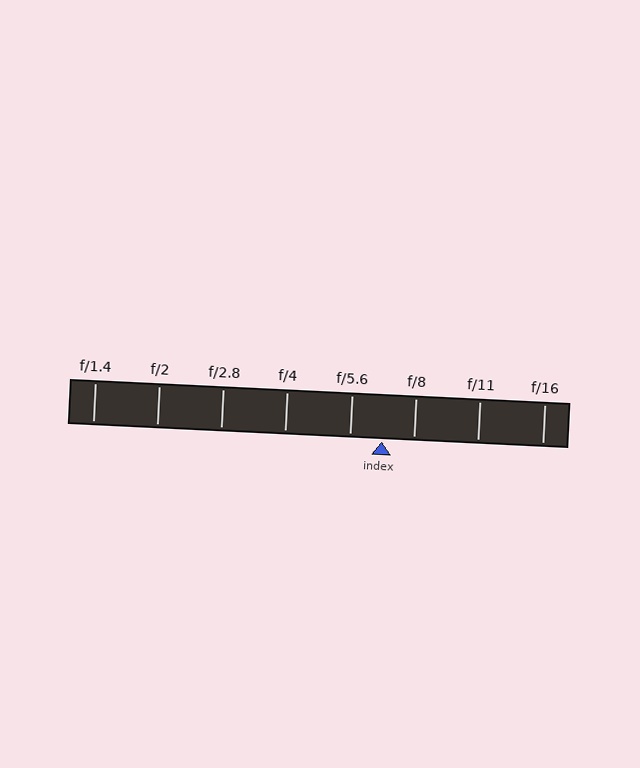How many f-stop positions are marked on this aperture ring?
There are 8 f-stop positions marked.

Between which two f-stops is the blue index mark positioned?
The index mark is between f/5.6 and f/8.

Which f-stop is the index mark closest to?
The index mark is closest to f/8.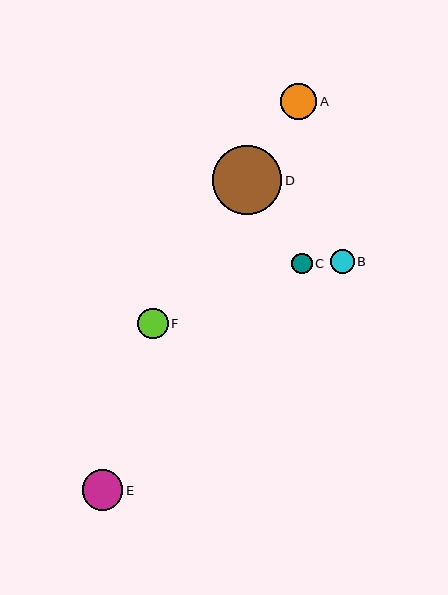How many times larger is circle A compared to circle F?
Circle A is approximately 1.2 times the size of circle F.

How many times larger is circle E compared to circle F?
Circle E is approximately 1.3 times the size of circle F.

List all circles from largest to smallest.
From largest to smallest: D, E, A, F, B, C.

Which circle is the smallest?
Circle C is the smallest with a size of approximately 20 pixels.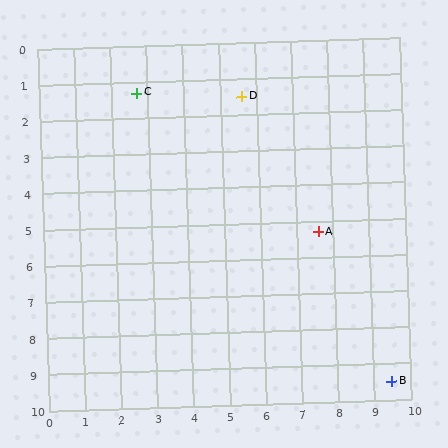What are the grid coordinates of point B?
Point B is at approximately (9.5, 9.5).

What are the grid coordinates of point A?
Point A is at approximately (7.6, 5.3).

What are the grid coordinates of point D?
Point D is at approximately (5.6, 1.5).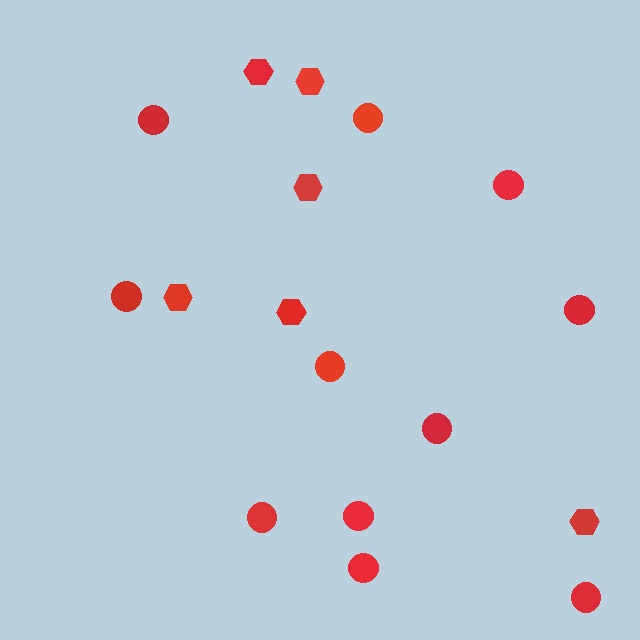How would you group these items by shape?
There are 2 groups: one group of hexagons (6) and one group of circles (11).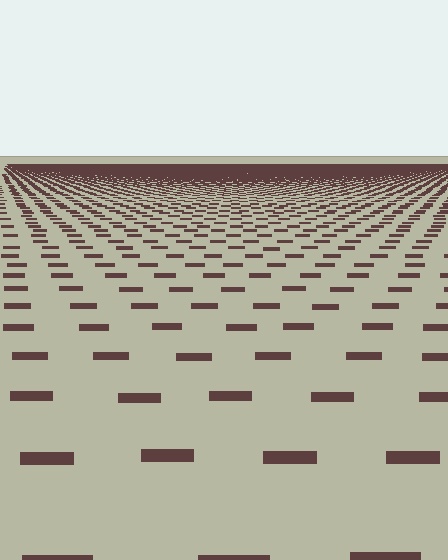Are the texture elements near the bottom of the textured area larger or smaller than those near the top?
Larger. Near the bottom, elements are closer to the viewer and appear at a bigger on-screen size.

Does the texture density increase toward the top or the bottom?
Density increases toward the top.